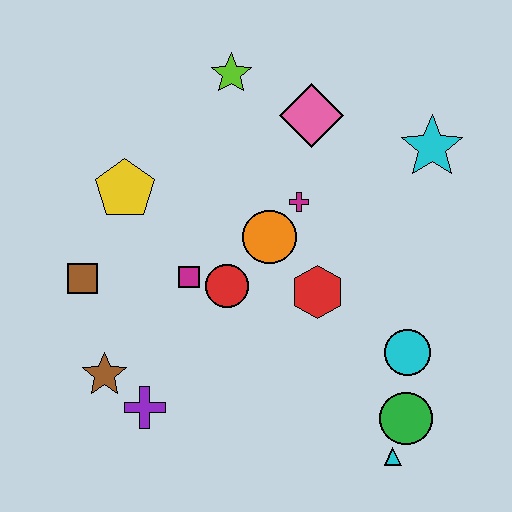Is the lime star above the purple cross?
Yes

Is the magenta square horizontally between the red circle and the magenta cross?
No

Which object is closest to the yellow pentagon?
The brown square is closest to the yellow pentagon.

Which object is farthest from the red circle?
The cyan star is farthest from the red circle.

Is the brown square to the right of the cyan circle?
No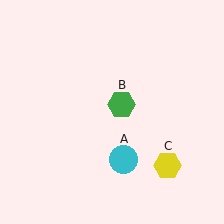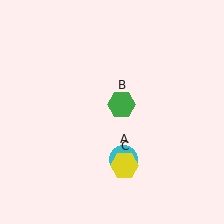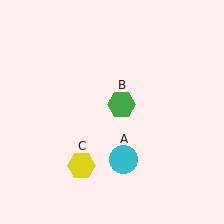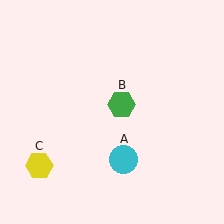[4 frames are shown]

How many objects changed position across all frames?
1 object changed position: yellow hexagon (object C).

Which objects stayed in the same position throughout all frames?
Cyan circle (object A) and green hexagon (object B) remained stationary.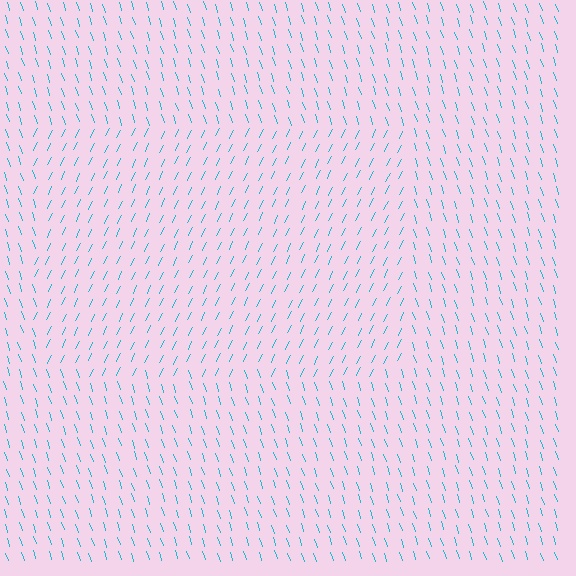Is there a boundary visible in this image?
Yes, there is a texture boundary formed by a change in line orientation.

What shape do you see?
I see a rectangle.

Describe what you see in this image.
The image is filled with small cyan line segments. A rectangle region in the image has lines oriented differently from the surrounding lines, creating a visible texture boundary.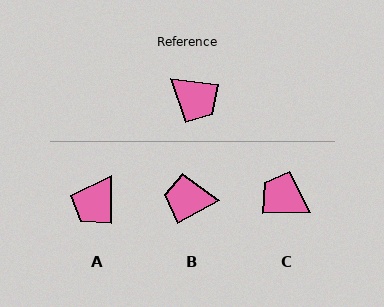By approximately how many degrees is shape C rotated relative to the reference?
Approximately 172 degrees clockwise.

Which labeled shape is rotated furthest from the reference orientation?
C, about 172 degrees away.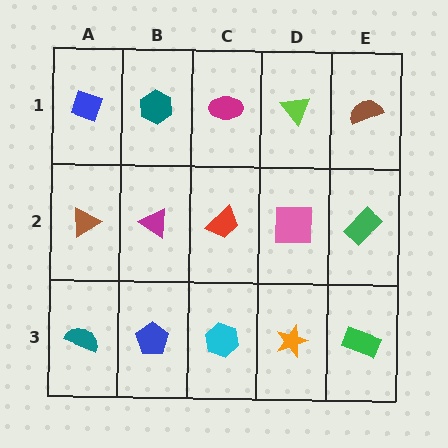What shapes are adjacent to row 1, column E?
A green rectangle (row 2, column E), a lime triangle (row 1, column D).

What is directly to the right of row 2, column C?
A pink square.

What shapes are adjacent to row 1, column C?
A red trapezoid (row 2, column C), a teal hexagon (row 1, column B), a lime triangle (row 1, column D).